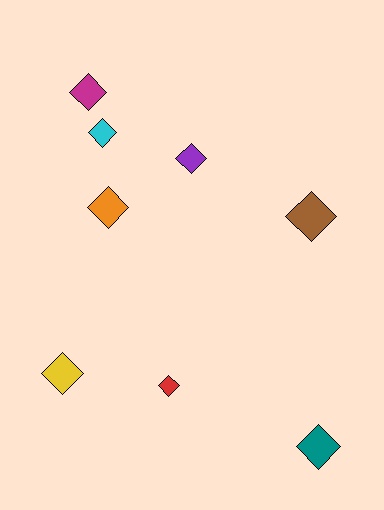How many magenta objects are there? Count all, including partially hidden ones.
There is 1 magenta object.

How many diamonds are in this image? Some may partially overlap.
There are 8 diamonds.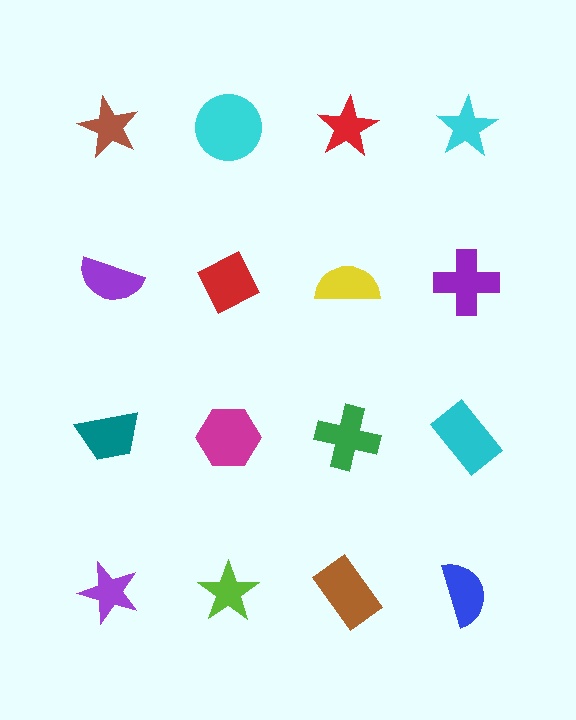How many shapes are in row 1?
4 shapes.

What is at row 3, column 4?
A cyan rectangle.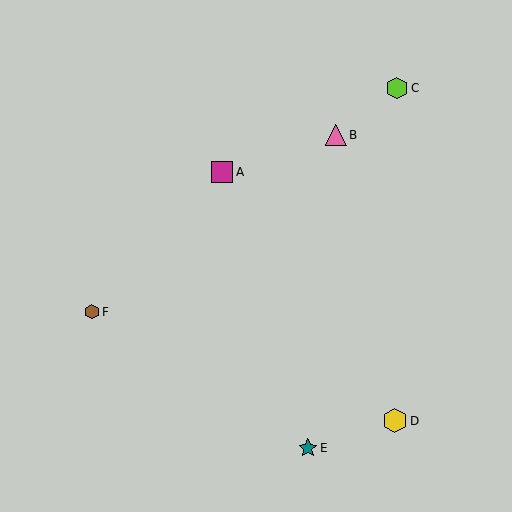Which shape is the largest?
The yellow hexagon (labeled D) is the largest.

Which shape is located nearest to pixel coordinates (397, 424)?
The yellow hexagon (labeled D) at (395, 421) is nearest to that location.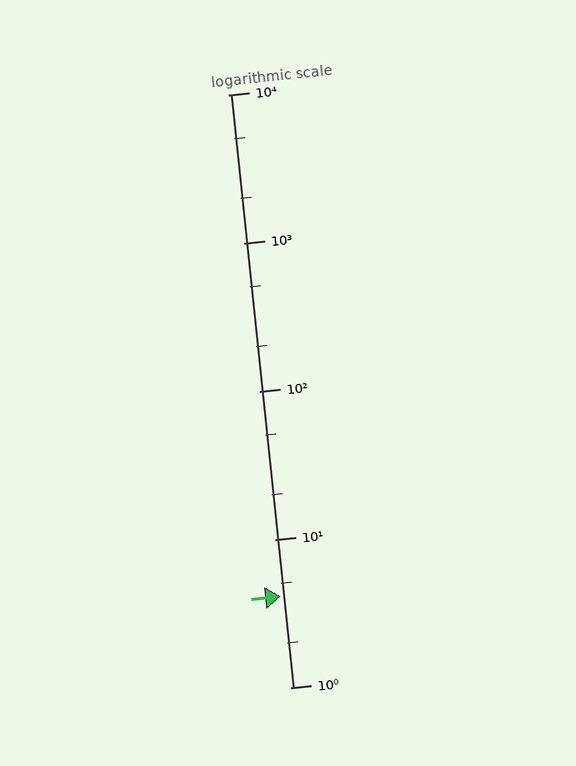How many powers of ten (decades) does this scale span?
The scale spans 4 decades, from 1 to 10000.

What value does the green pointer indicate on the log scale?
The pointer indicates approximately 4.1.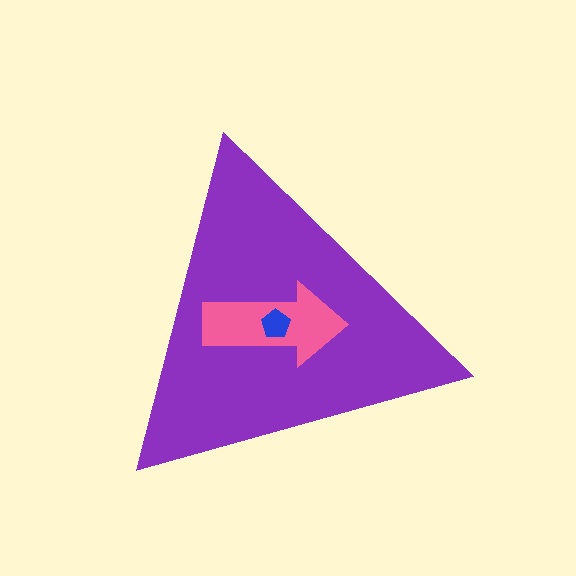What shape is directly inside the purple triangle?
The pink arrow.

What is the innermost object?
The blue pentagon.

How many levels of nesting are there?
3.